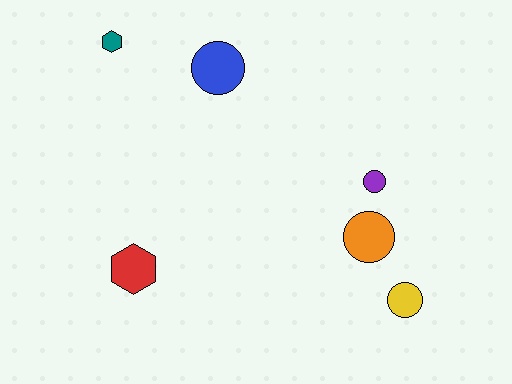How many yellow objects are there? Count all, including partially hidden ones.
There is 1 yellow object.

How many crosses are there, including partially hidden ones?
There are no crosses.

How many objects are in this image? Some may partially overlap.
There are 6 objects.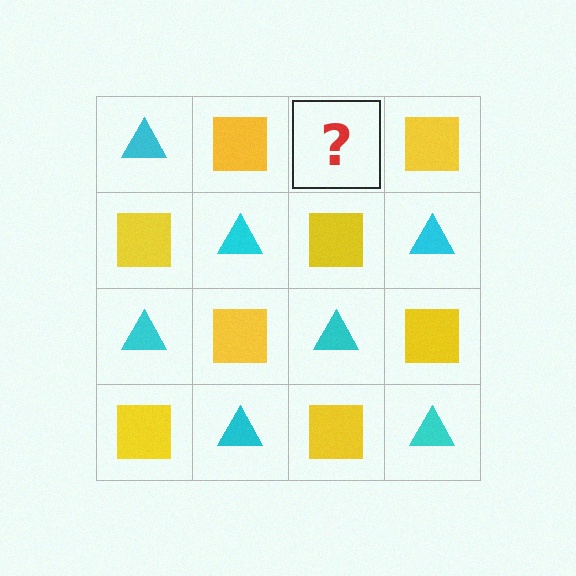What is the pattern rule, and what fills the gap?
The rule is that it alternates cyan triangle and yellow square in a checkerboard pattern. The gap should be filled with a cyan triangle.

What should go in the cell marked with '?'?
The missing cell should contain a cyan triangle.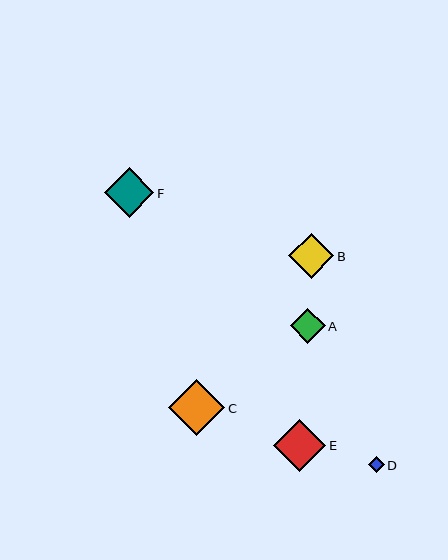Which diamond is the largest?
Diamond C is the largest with a size of approximately 56 pixels.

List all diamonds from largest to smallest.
From largest to smallest: C, E, F, B, A, D.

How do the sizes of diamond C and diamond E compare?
Diamond C and diamond E are approximately the same size.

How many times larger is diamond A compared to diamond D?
Diamond A is approximately 2.3 times the size of diamond D.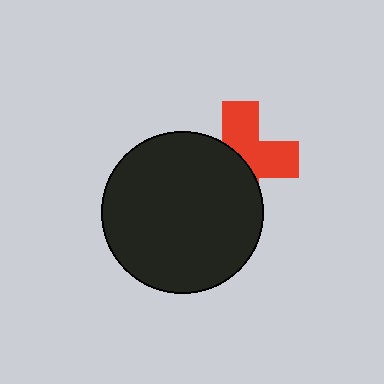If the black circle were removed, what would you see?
You would see the complete red cross.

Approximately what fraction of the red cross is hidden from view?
Roughly 51% of the red cross is hidden behind the black circle.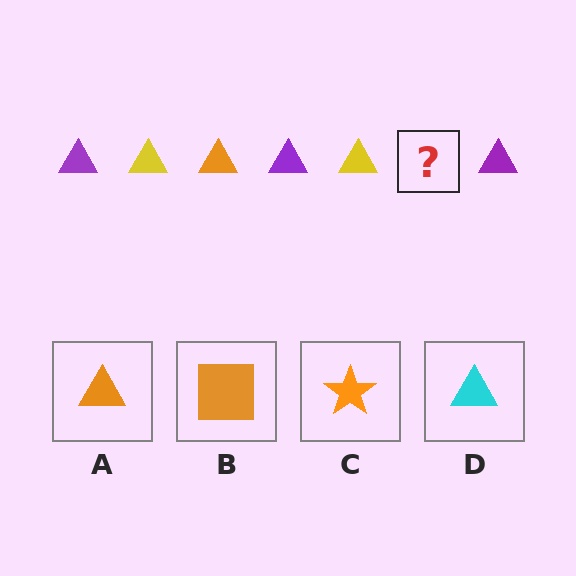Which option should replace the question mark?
Option A.